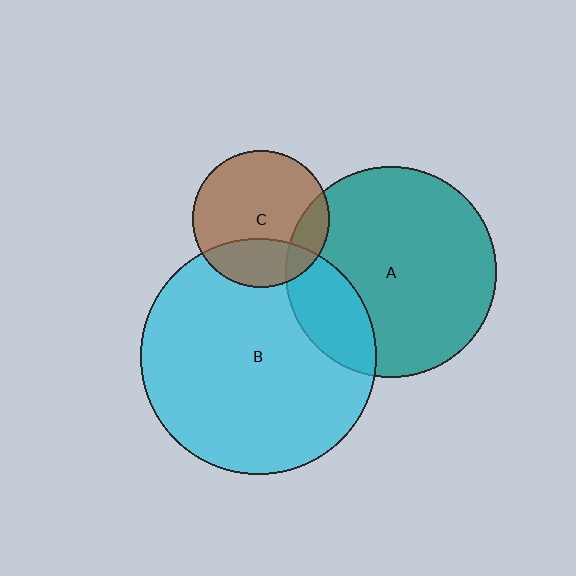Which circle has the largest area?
Circle B (cyan).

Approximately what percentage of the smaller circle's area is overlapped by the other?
Approximately 15%.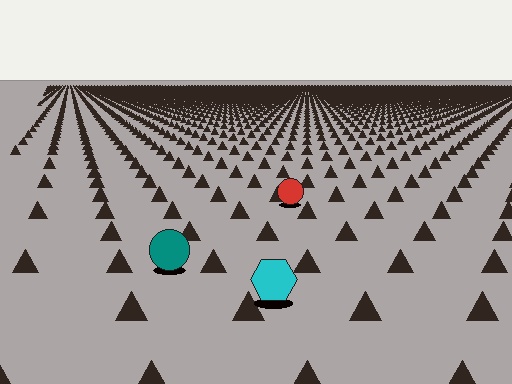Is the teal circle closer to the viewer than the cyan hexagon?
No. The cyan hexagon is closer — you can tell from the texture gradient: the ground texture is coarser near it.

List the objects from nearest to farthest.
From nearest to farthest: the cyan hexagon, the teal circle, the red circle.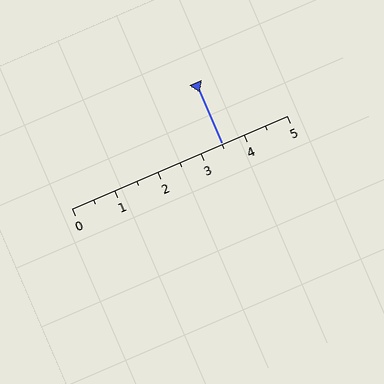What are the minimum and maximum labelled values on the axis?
The axis runs from 0 to 5.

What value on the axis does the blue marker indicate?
The marker indicates approximately 3.5.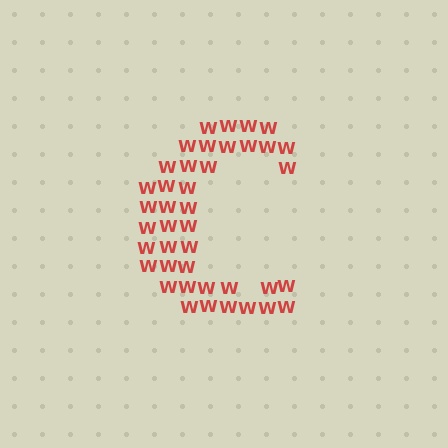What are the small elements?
The small elements are letter W's.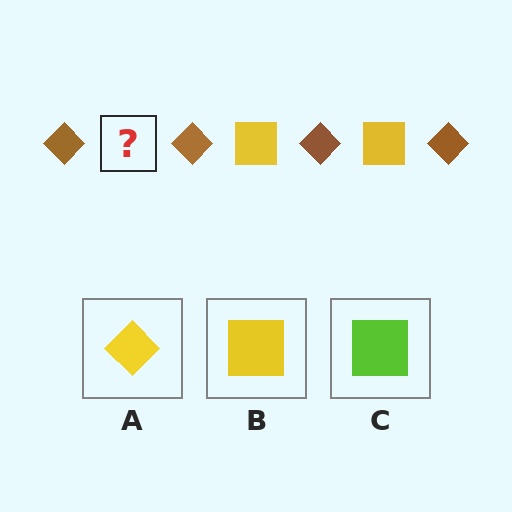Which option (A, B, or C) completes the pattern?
B.